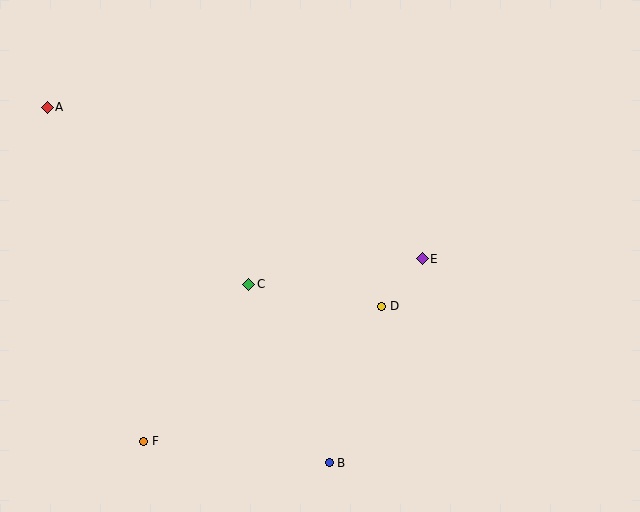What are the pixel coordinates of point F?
Point F is at (144, 441).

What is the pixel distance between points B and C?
The distance between B and C is 196 pixels.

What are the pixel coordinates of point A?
Point A is at (47, 107).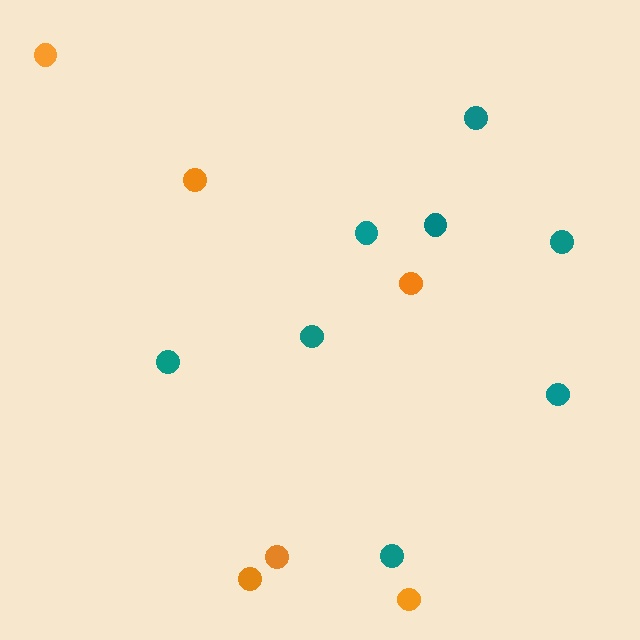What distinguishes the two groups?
There are 2 groups: one group of teal circles (8) and one group of orange circles (6).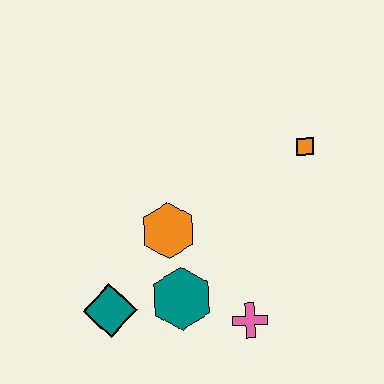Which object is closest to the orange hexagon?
The teal hexagon is closest to the orange hexagon.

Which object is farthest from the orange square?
The teal diamond is farthest from the orange square.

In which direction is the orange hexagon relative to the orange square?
The orange hexagon is to the left of the orange square.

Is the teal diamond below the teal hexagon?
Yes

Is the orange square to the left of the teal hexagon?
No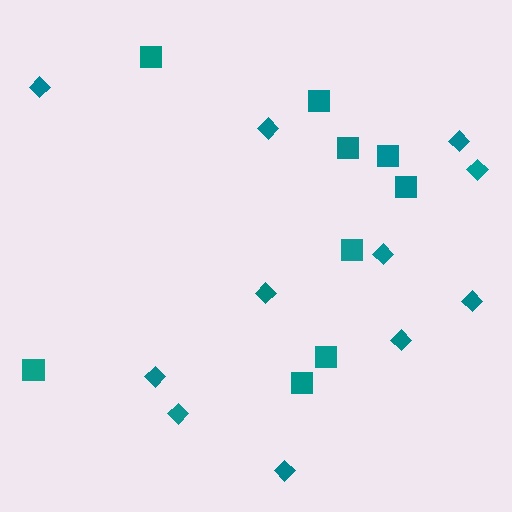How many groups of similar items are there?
There are 2 groups: one group of diamonds (11) and one group of squares (9).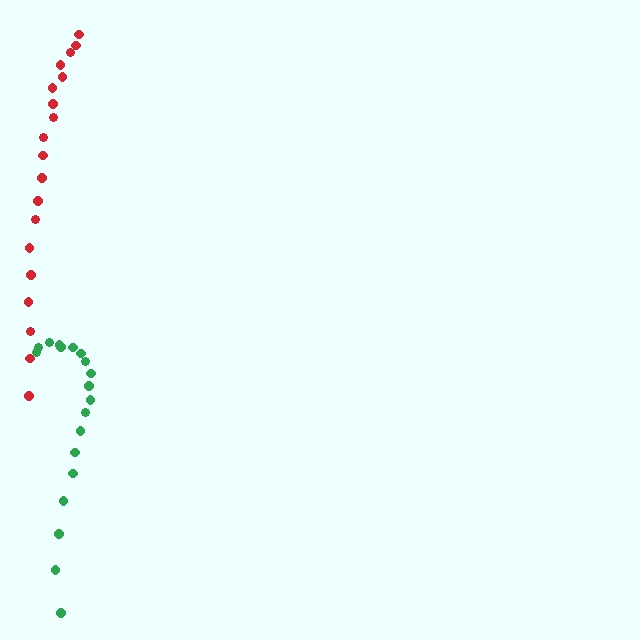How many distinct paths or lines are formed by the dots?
There are 2 distinct paths.